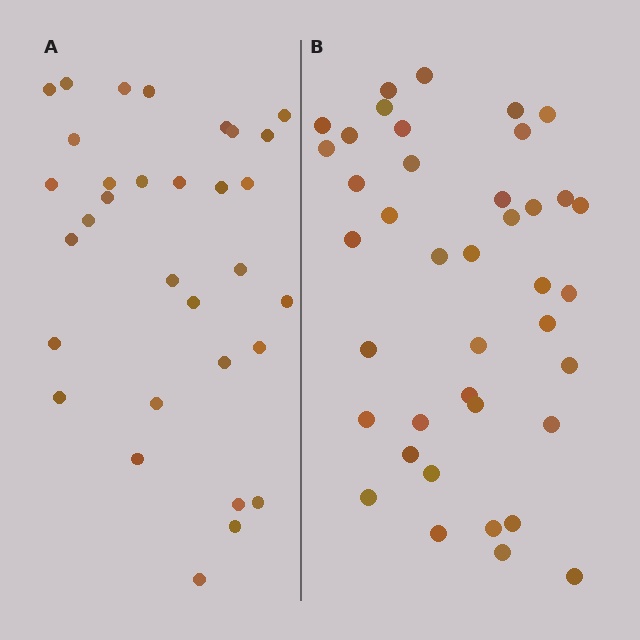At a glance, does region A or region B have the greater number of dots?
Region B (the right region) has more dots.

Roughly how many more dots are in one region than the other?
Region B has roughly 8 or so more dots than region A.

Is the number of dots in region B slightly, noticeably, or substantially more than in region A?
Region B has noticeably more, but not dramatically so. The ratio is roughly 1.2 to 1.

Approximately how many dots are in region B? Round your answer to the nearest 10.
About 40 dots.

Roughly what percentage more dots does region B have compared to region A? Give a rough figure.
About 25% more.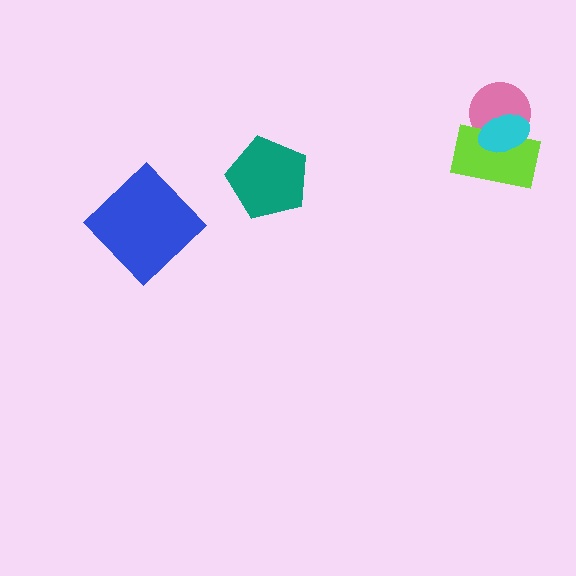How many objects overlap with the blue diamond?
0 objects overlap with the blue diamond.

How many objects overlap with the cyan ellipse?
2 objects overlap with the cyan ellipse.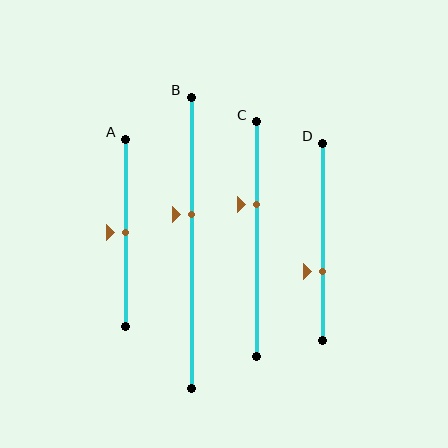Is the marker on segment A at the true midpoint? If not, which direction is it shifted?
Yes, the marker on segment A is at the true midpoint.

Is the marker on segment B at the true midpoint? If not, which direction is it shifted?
No, the marker on segment B is shifted upward by about 10% of the segment length.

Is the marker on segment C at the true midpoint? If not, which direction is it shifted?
No, the marker on segment C is shifted upward by about 15% of the segment length.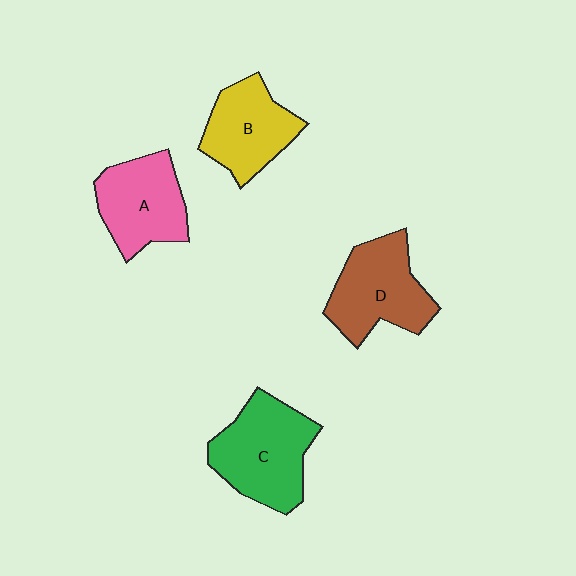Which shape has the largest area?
Shape C (green).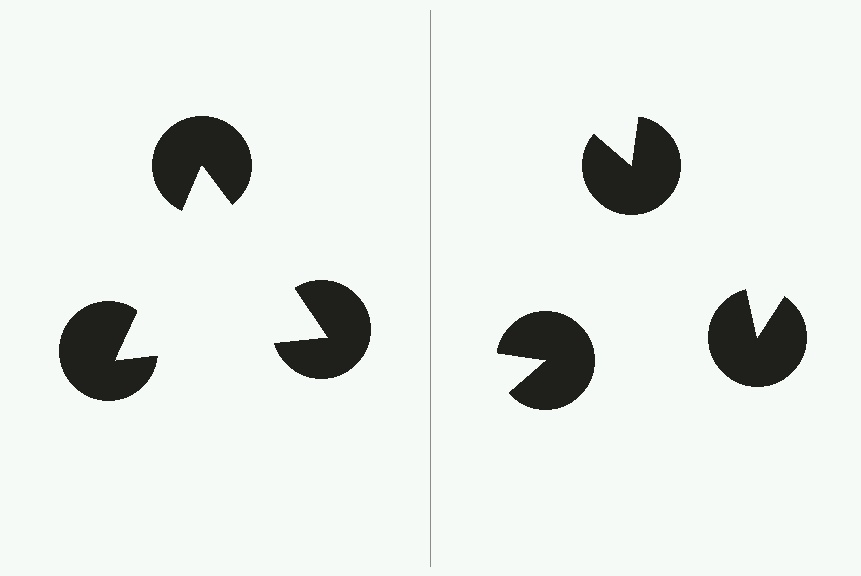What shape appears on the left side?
An illusory triangle.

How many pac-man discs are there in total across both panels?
6 — 3 on each side.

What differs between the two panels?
The pac-man discs are positioned identically on both sides; only the wedge orientations differ. On the left they align to a triangle; on the right they are misaligned.